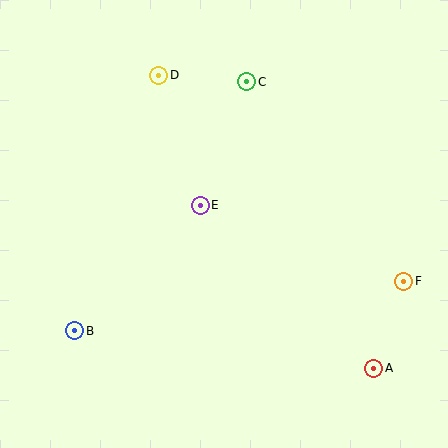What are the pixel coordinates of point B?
Point B is at (75, 331).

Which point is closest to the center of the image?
Point E at (200, 205) is closest to the center.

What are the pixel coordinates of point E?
Point E is at (200, 205).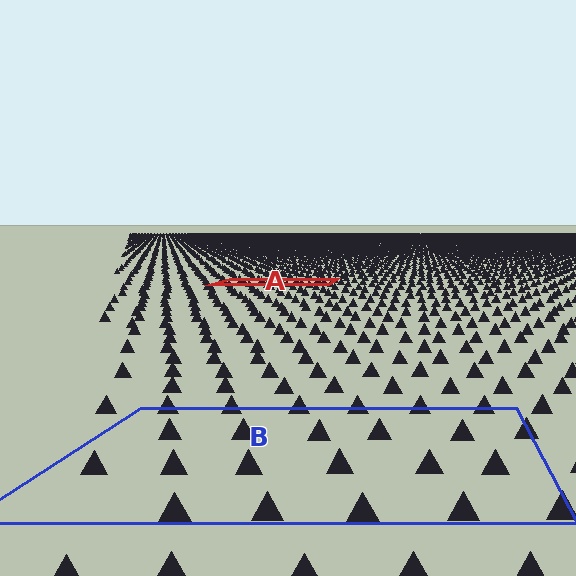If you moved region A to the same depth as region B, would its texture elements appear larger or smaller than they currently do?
They would appear larger. At a closer depth, the same texture elements are projected at a bigger on-screen size.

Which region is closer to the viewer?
Region B is closer. The texture elements there are larger and more spread out.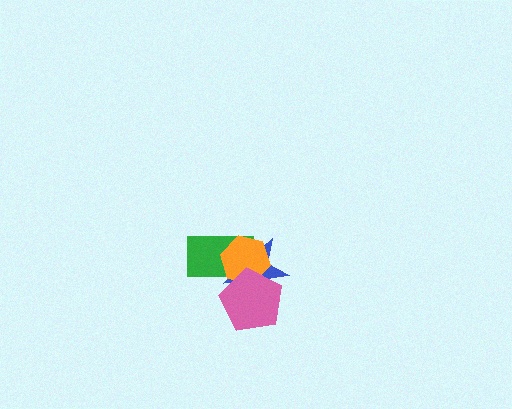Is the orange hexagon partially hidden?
Yes, it is partially covered by another shape.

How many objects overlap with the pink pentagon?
3 objects overlap with the pink pentagon.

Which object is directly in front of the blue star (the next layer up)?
The orange hexagon is directly in front of the blue star.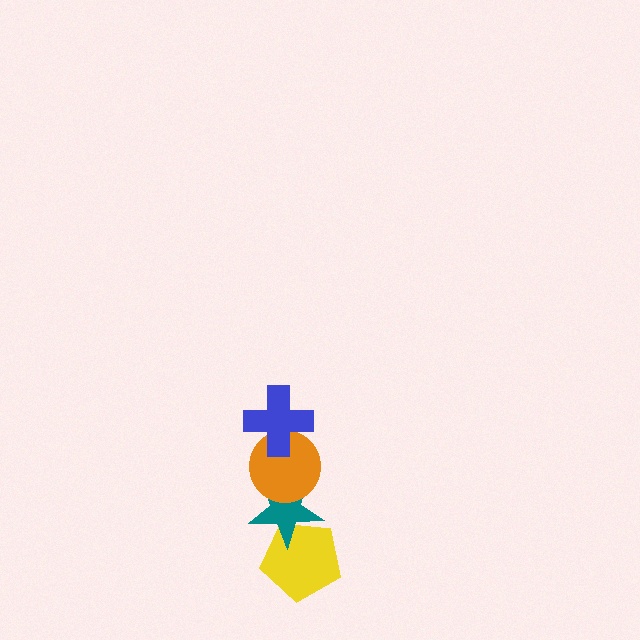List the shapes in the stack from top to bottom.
From top to bottom: the blue cross, the orange circle, the teal star, the yellow pentagon.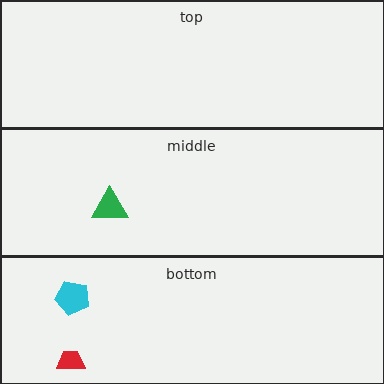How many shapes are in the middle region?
1.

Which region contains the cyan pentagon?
The bottom region.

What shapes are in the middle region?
The green triangle.